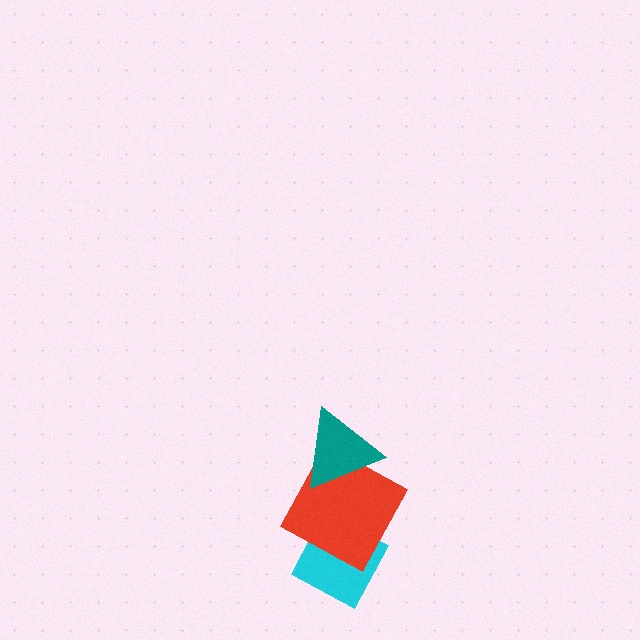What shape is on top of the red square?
The teal triangle is on top of the red square.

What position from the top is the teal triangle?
The teal triangle is 1st from the top.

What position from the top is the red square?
The red square is 2nd from the top.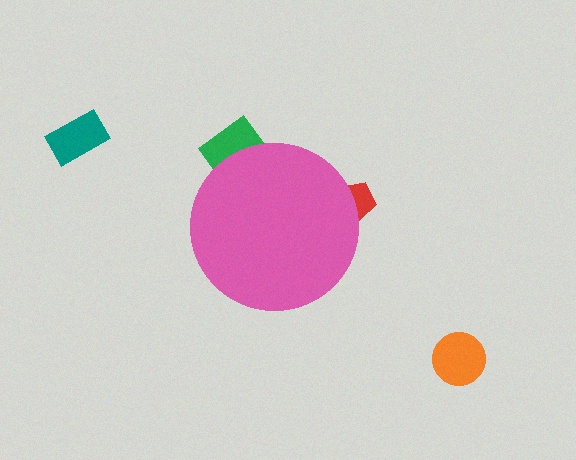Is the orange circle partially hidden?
No, the orange circle is fully visible.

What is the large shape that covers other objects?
A pink circle.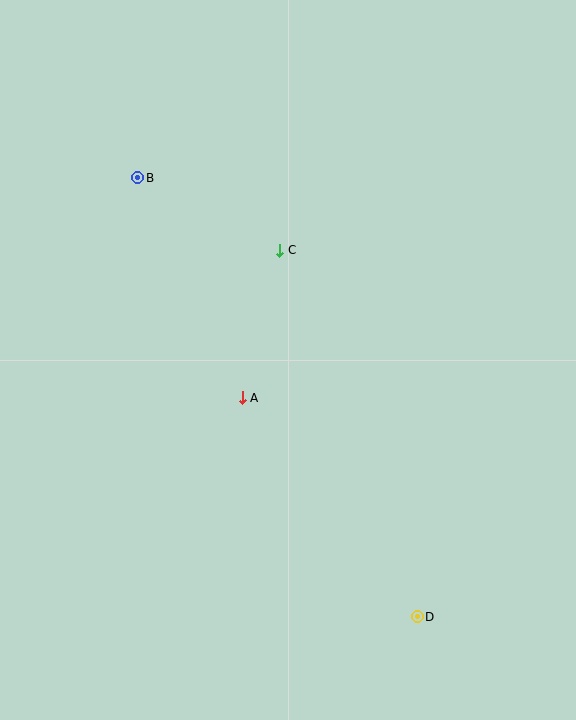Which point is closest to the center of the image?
Point A at (242, 398) is closest to the center.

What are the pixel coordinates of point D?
Point D is at (417, 617).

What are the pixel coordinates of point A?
Point A is at (242, 398).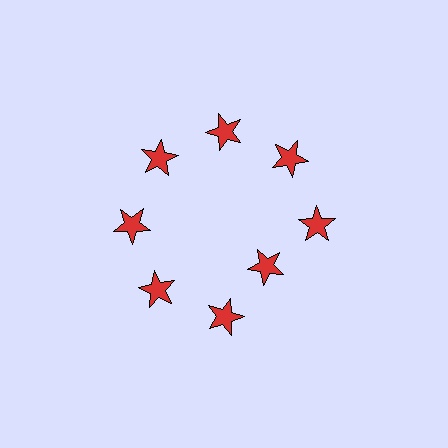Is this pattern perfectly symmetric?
No. The 8 red stars are arranged in a ring, but one element near the 4 o'clock position is pulled inward toward the center, breaking the 8-fold rotational symmetry.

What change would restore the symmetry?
The symmetry would be restored by moving it outward, back onto the ring so that all 8 stars sit at equal angles and equal distance from the center.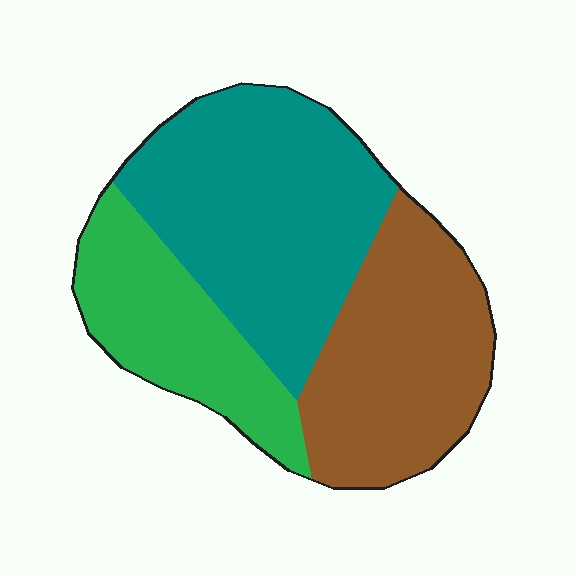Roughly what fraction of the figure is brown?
Brown takes up between a third and a half of the figure.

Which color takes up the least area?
Green, at roughly 25%.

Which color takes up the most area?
Teal, at roughly 45%.